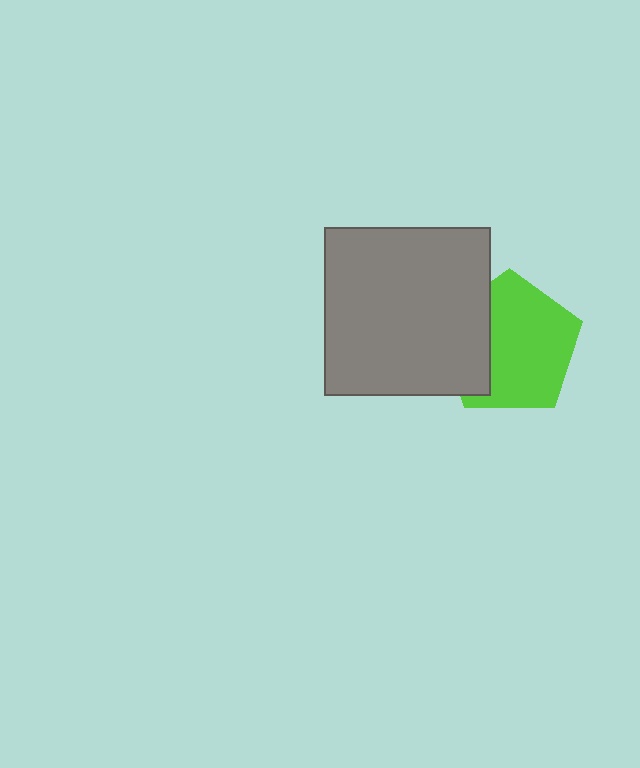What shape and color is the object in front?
The object in front is a gray rectangle.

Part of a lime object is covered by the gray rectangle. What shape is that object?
It is a pentagon.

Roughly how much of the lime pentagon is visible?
Most of it is visible (roughly 69%).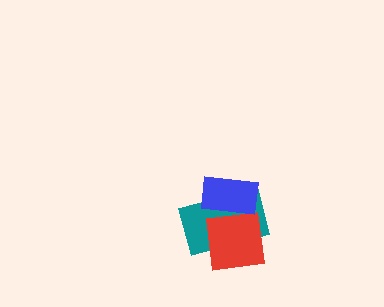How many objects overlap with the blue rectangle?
2 objects overlap with the blue rectangle.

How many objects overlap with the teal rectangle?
2 objects overlap with the teal rectangle.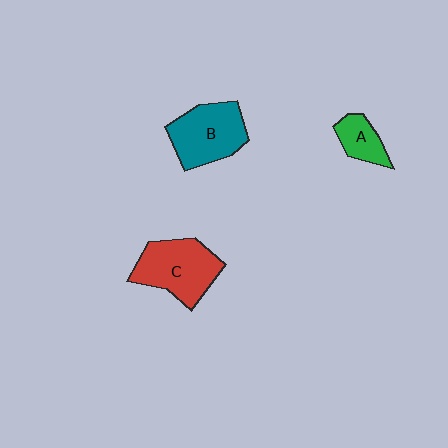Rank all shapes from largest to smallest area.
From largest to smallest: C (red), B (teal), A (green).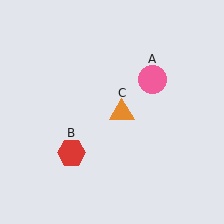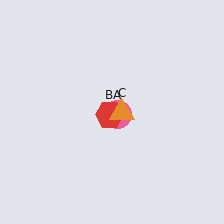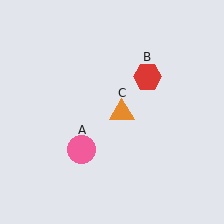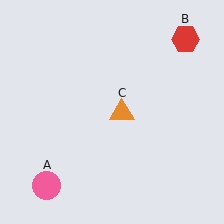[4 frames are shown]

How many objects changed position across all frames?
2 objects changed position: pink circle (object A), red hexagon (object B).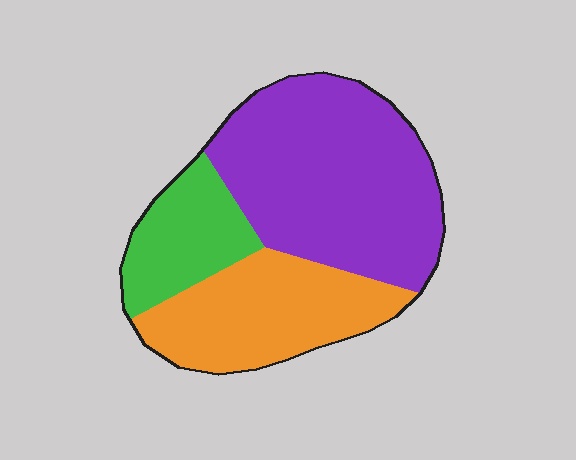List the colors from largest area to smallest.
From largest to smallest: purple, orange, green.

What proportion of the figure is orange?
Orange takes up about one third (1/3) of the figure.